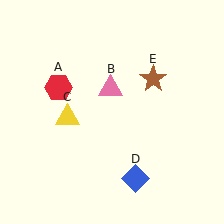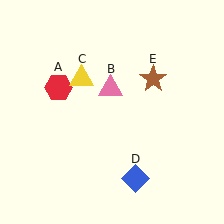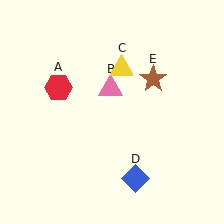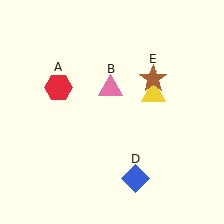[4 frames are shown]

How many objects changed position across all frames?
1 object changed position: yellow triangle (object C).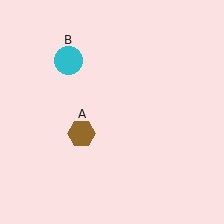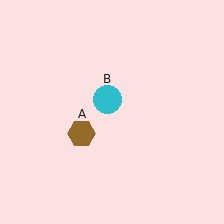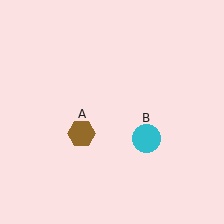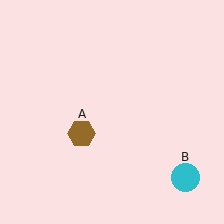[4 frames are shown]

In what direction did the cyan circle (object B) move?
The cyan circle (object B) moved down and to the right.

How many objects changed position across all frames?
1 object changed position: cyan circle (object B).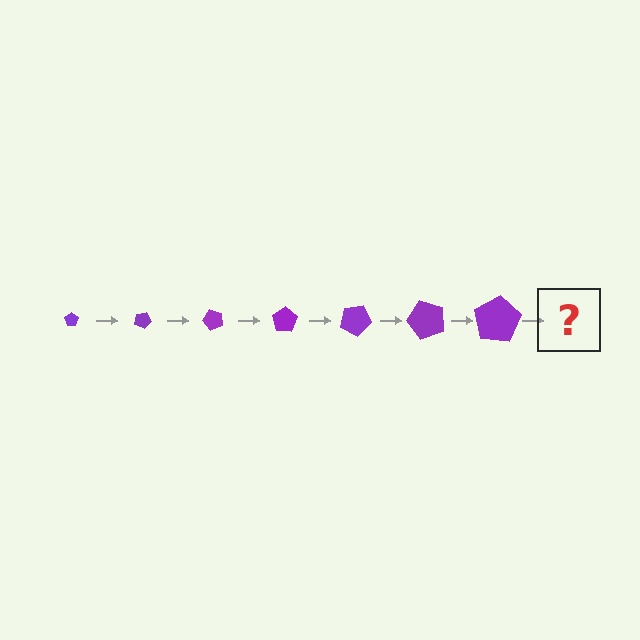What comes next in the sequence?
The next element should be a pentagon, larger than the previous one and rotated 175 degrees from the start.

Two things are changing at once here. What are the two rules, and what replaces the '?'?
The two rules are that the pentagon grows larger each step and it rotates 25 degrees each step. The '?' should be a pentagon, larger than the previous one and rotated 175 degrees from the start.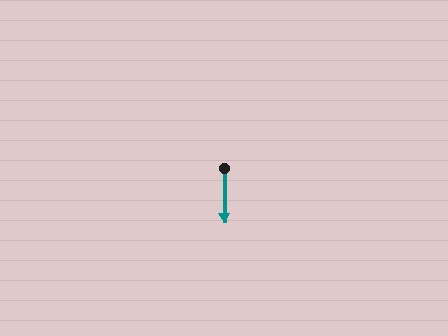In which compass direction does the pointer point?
South.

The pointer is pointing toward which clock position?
Roughly 6 o'clock.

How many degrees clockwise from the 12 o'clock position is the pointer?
Approximately 180 degrees.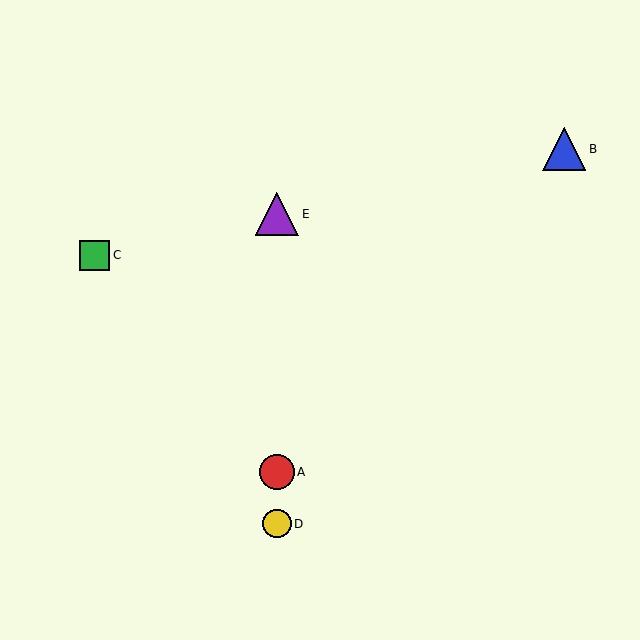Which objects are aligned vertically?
Objects A, D, E are aligned vertically.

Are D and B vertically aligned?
No, D is at x≈277 and B is at x≈564.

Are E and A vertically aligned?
Yes, both are at x≈277.